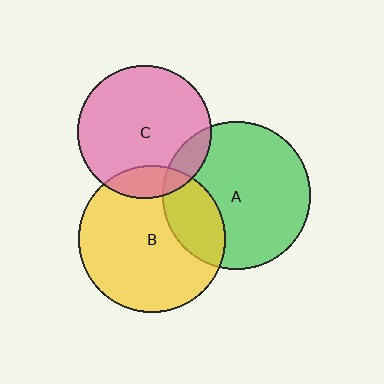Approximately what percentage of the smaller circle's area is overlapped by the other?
Approximately 15%.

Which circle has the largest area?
Circle A (green).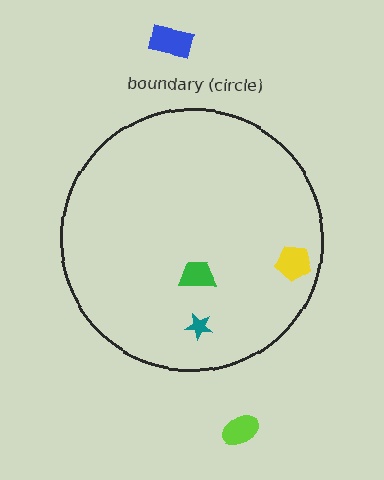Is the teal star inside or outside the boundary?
Inside.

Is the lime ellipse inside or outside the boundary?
Outside.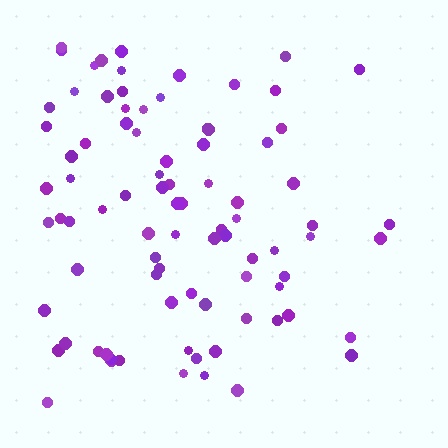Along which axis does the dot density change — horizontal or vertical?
Horizontal.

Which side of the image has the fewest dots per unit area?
The right.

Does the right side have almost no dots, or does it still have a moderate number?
Still a moderate number, just noticeably fewer than the left.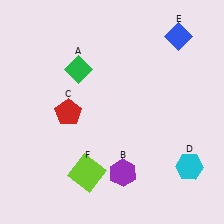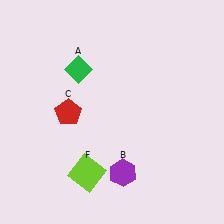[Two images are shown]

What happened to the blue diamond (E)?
The blue diamond (E) was removed in Image 2. It was in the top-right area of Image 1.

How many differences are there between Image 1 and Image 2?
There are 2 differences between the two images.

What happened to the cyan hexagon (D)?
The cyan hexagon (D) was removed in Image 2. It was in the bottom-right area of Image 1.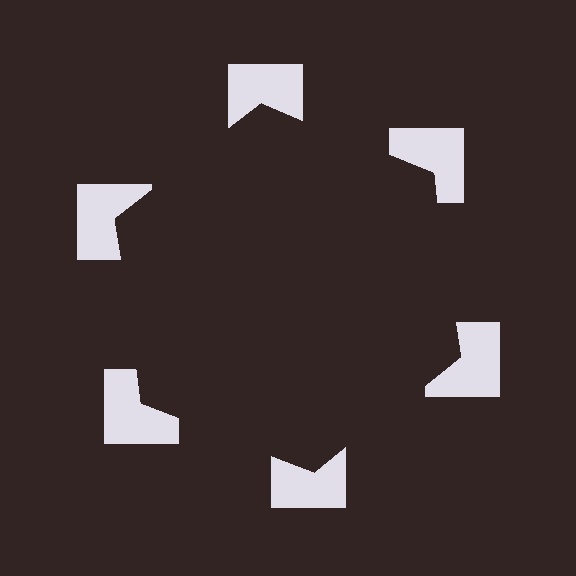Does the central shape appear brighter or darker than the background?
It typically appears slightly darker than the background, even though no actual brightness change is drawn.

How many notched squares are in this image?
There are 6 — one at each vertex of the illusory hexagon.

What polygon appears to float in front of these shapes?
An illusory hexagon — its edges are inferred from the aligned wedge cuts in the notched squares, not physically drawn.